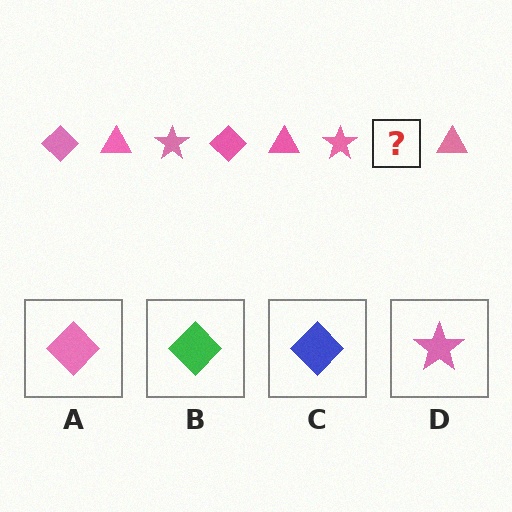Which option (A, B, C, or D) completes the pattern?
A.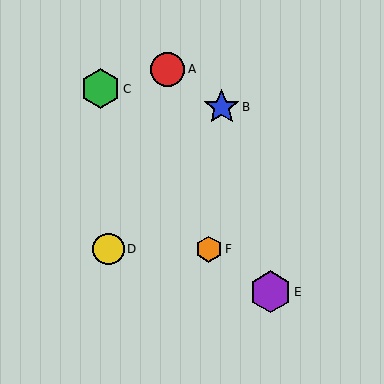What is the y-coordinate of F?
Object F is at y≈249.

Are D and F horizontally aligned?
Yes, both are at y≈249.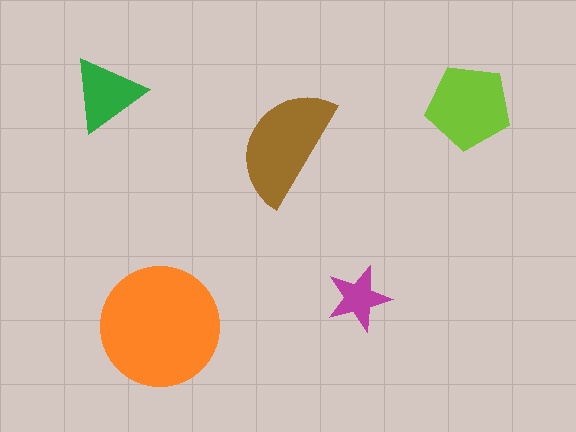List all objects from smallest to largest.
The magenta star, the green triangle, the lime pentagon, the brown semicircle, the orange circle.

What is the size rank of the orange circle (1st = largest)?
1st.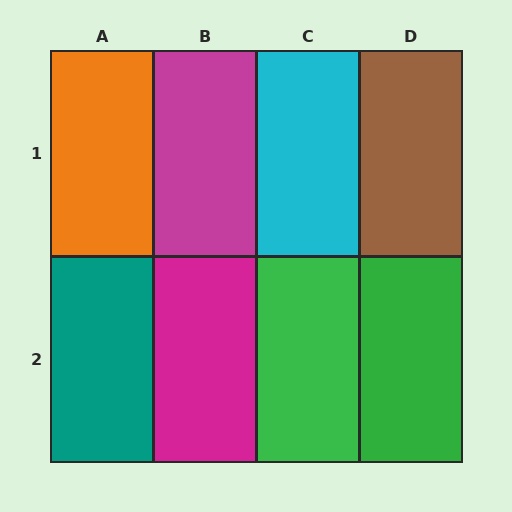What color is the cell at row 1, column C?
Cyan.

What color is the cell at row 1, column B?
Magenta.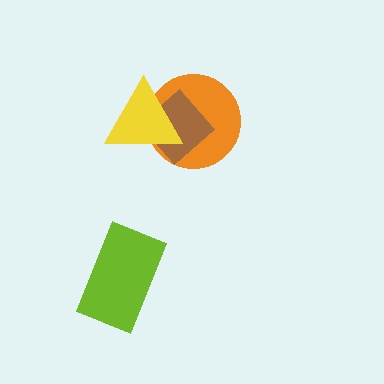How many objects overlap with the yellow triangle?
2 objects overlap with the yellow triangle.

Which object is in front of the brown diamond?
The yellow triangle is in front of the brown diamond.